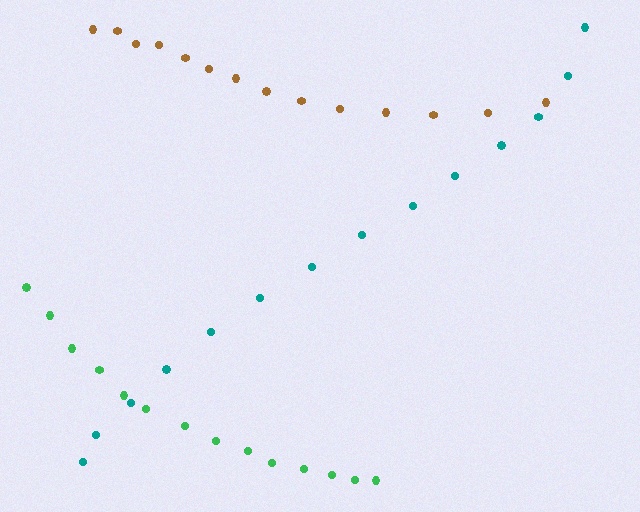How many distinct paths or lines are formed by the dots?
There are 3 distinct paths.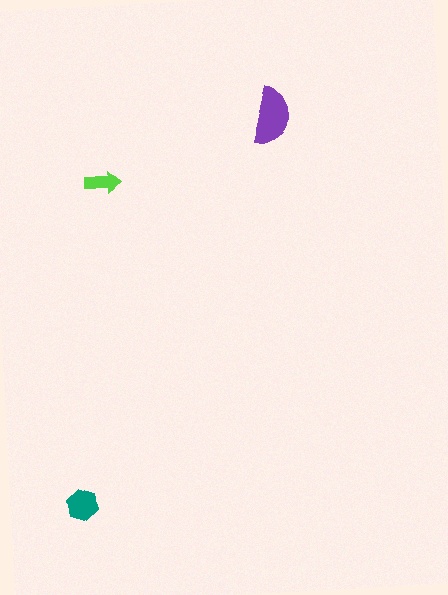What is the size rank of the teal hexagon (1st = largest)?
2nd.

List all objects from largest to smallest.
The purple semicircle, the teal hexagon, the lime arrow.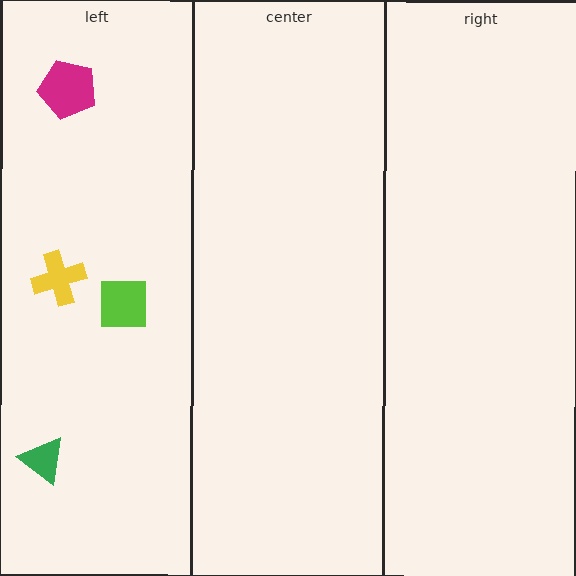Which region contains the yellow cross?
The left region.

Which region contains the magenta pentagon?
The left region.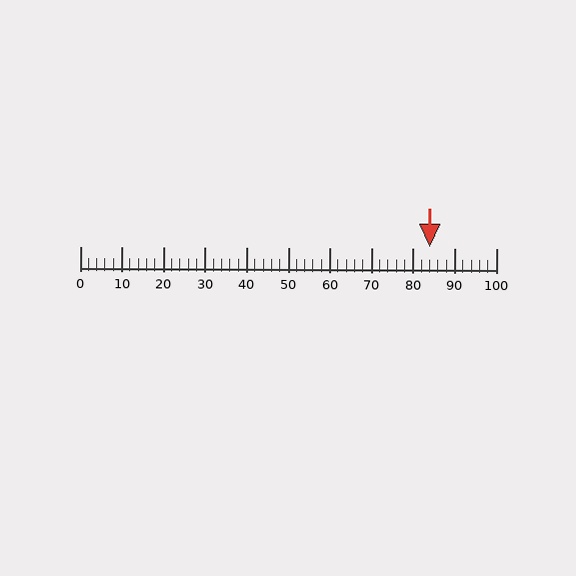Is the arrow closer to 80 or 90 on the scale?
The arrow is closer to 80.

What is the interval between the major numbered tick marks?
The major tick marks are spaced 10 units apart.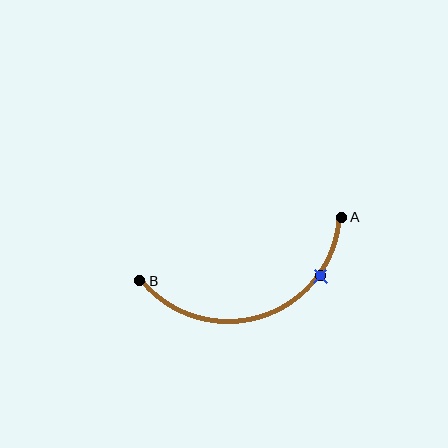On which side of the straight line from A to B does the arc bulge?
The arc bulges below the straight line connecting A and B.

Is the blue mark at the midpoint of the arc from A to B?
No. The blue mark lies on the arc but is closer to endpoint A. The arc midpoint would be at the point on the curve equidistant along the arc from both A and B.